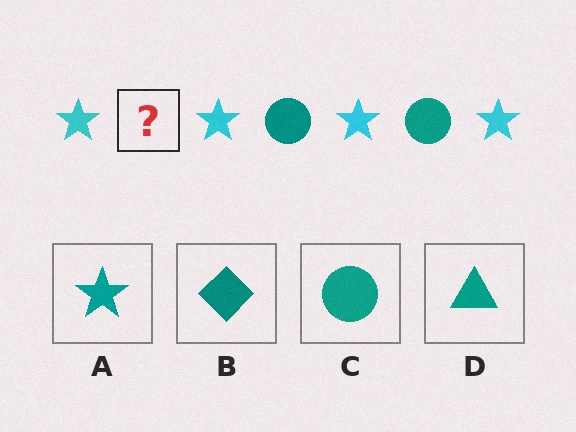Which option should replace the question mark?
Option C.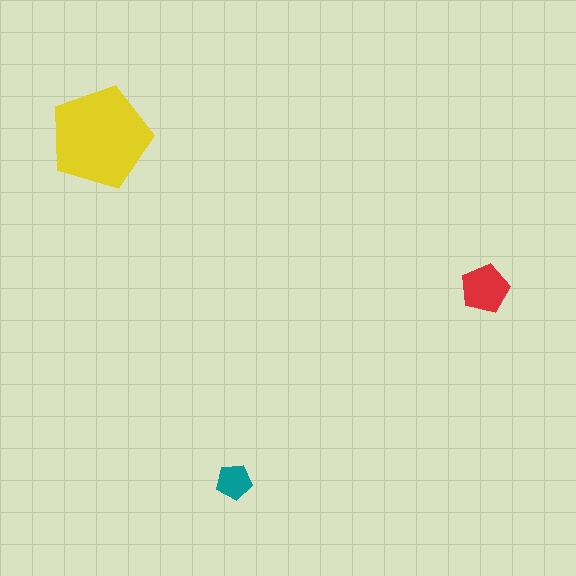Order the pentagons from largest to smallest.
the yellow one, the red one, the teal one.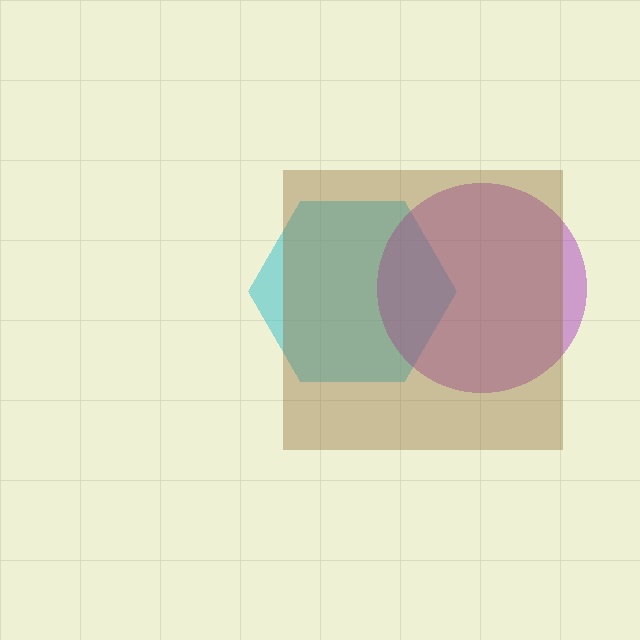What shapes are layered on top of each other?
The layered shapes are: a cyan hexagon, a purple circle, a brown square.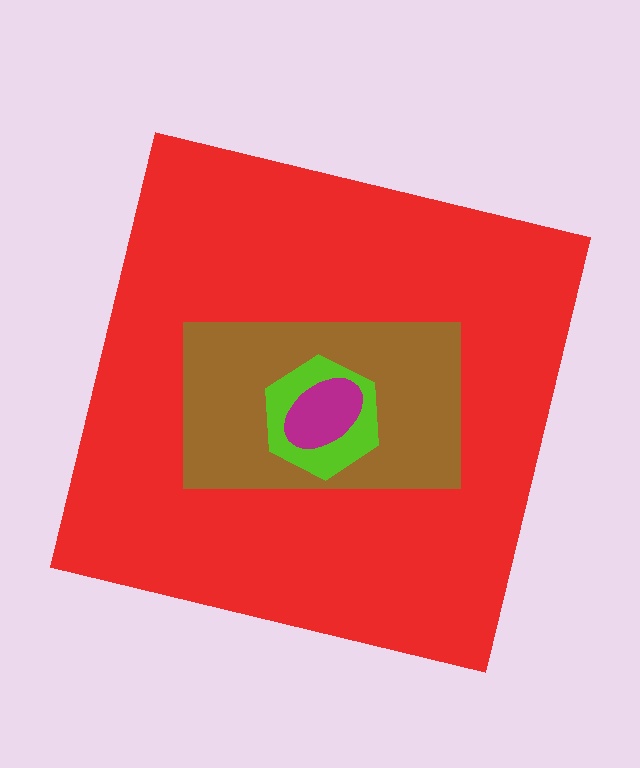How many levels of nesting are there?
4.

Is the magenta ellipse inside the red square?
Yes.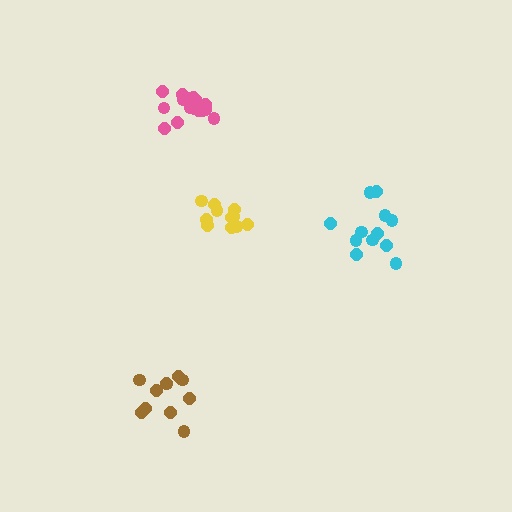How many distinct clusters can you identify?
There are 4 distinct clusters.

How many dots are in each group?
Group 1: 11 dots, Group 2: 11 dots, Group 3: 12 dots, Group 4: 16 dots (50 total).